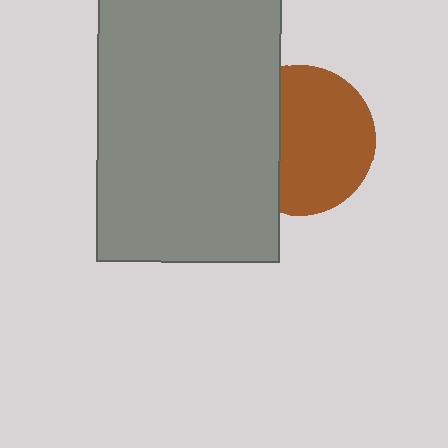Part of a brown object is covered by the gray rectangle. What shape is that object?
It is a circle.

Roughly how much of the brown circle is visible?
Most of it is visible (roughly 66%).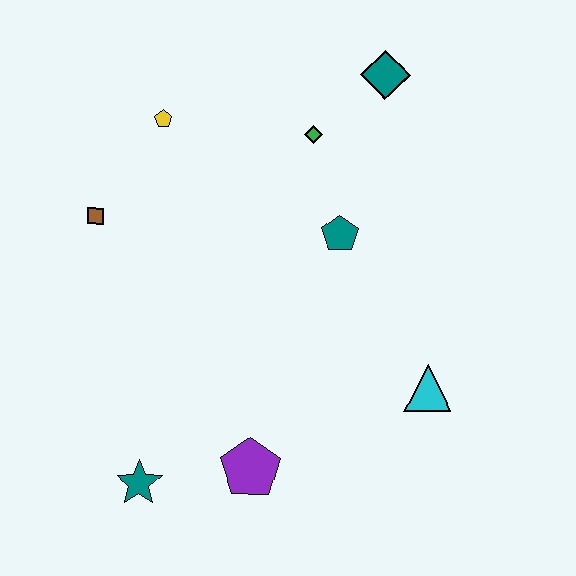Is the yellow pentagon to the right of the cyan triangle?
No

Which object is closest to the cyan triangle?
The teal pentagon is closest to the cyan triangle.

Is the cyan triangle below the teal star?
No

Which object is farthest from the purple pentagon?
The teal diamond is farthest from the purple pentagon.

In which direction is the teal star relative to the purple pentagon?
The teal star is to the left of the purple pentagon.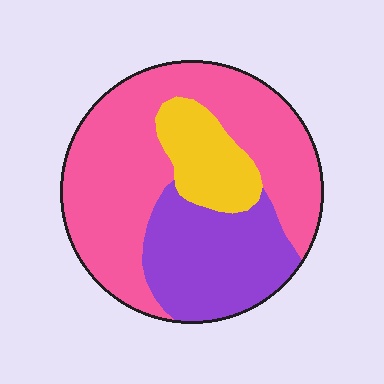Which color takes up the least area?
Yellow, at roughly 15%.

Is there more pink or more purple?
Pink.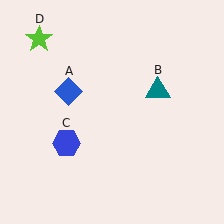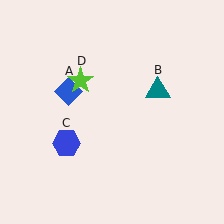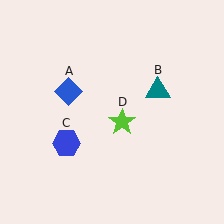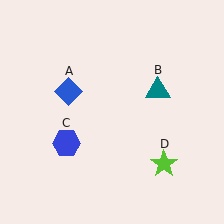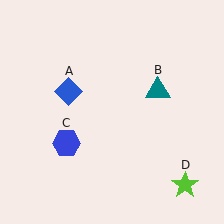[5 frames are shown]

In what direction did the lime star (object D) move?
The lime star (object D) moved down and to the right.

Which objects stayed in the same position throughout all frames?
Blue diamond (object A) and teal triangle (object B) and blue hexagon (object C) remained stationary.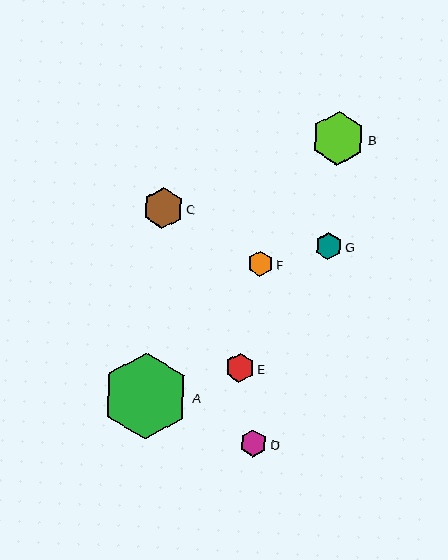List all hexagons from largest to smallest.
From largest to smallest: A, B, C, E, D, G, F.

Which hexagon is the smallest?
Hexagon F is the smallest with a size of approximately 25 pixels.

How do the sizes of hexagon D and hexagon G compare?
Hexagon D and hexagon G are approximately the same size.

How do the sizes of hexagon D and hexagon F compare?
Hexagon D and hexagon F are approximately the same size.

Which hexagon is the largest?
Hexagon A is the largest with a size of approximately 87 pixels.